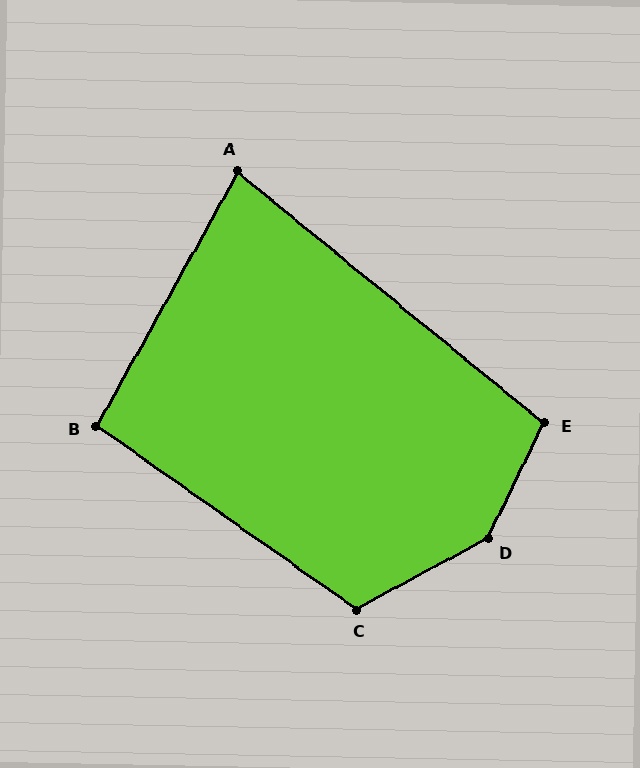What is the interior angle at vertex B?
Approximately 96 degrees (obtuse).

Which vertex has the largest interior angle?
D, at approximately 144 degrees.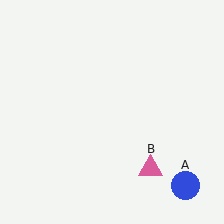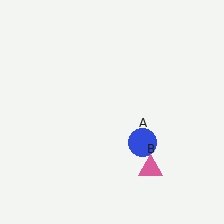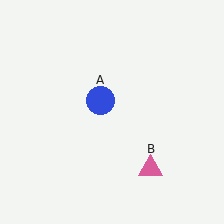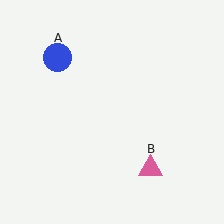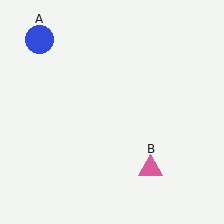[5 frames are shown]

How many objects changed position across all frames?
1 object changed position: blue circle (object A).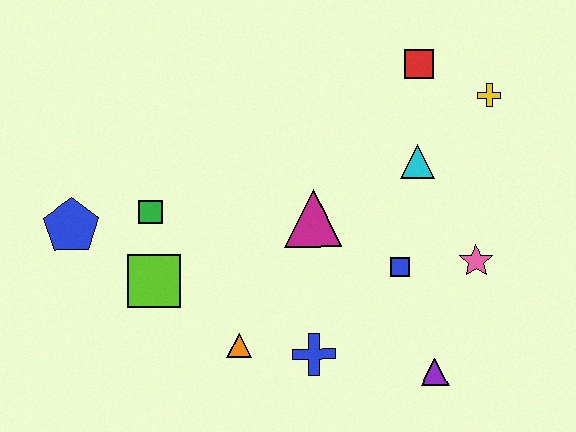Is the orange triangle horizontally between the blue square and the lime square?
Yes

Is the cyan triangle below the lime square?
No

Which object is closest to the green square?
The lime square is closest to the green square.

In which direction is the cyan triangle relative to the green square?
The cyan triangle is to the right of the green square.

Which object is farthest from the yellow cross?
The blue pentagon is farthest from the yellow cross.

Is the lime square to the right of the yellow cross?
No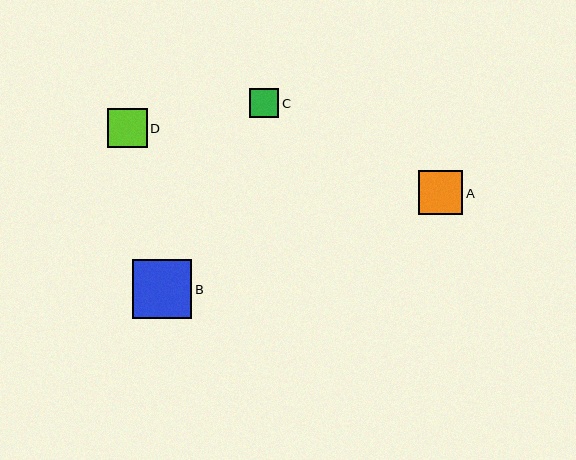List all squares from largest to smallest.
From largest to smallest: B, A, D, C.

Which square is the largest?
Square B is the largest with a size of approximately 59 pixels.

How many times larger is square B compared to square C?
Square B is approximately 2.0 times the size of square C.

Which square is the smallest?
Square C is the smallest with a size of approximately 30 pixels.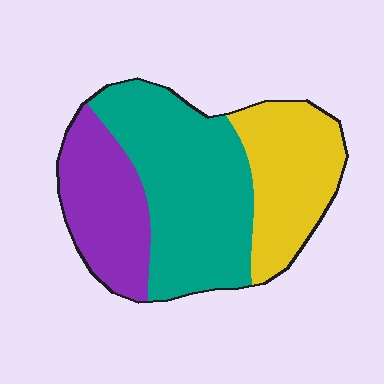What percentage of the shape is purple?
Purple covers 25% of the shape.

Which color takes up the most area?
Teal, at roughly 45%.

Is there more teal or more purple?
Teal.